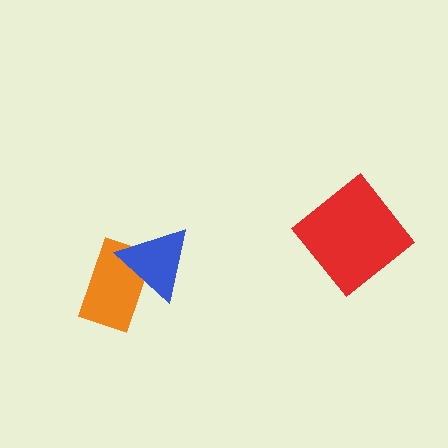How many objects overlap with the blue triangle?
1 object overlaps with the blue triangle.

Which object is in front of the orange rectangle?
The blue triangle is in front of the orange rectangle.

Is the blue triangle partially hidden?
No, no other shape covers it.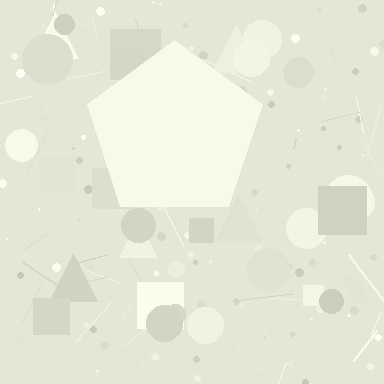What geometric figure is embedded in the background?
A pentagon is embedded in the background.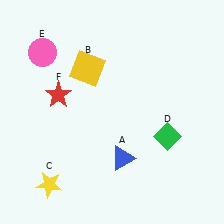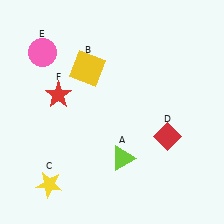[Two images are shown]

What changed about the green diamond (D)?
In Image 1, D is green. In Image 2, it changed to red.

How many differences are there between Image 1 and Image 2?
There are 2 differences between the two images.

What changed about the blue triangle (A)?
In Image 1, A is blue. In Image 2, it changed to lime.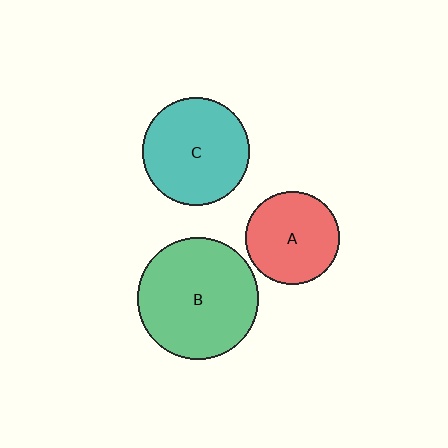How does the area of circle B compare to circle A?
Approximately 1.7 times.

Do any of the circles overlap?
No, none of the circles overlap.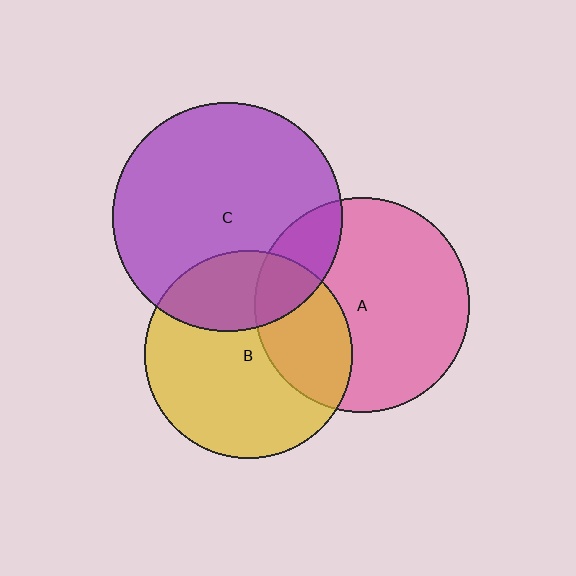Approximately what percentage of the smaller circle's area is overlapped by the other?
Approximately 30%.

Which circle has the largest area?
Circle C (purple).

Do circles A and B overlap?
Yes.